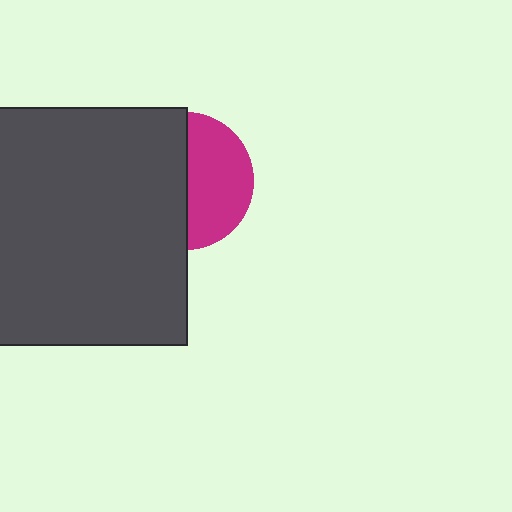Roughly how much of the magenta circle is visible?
About half of it is visible (roughly 48%).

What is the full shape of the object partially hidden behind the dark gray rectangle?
The partially hidden object is a magenta circle.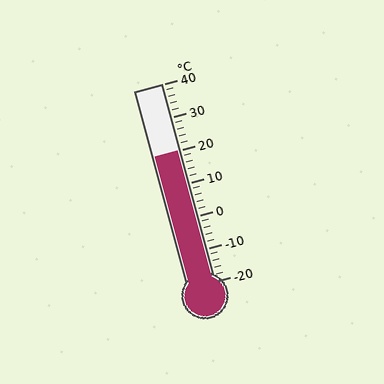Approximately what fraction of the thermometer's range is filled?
The thermometer is filled to approximately 65% of its range.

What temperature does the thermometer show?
The thermometer shows approximately 20°C.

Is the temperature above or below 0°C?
The temperature is above 0°C.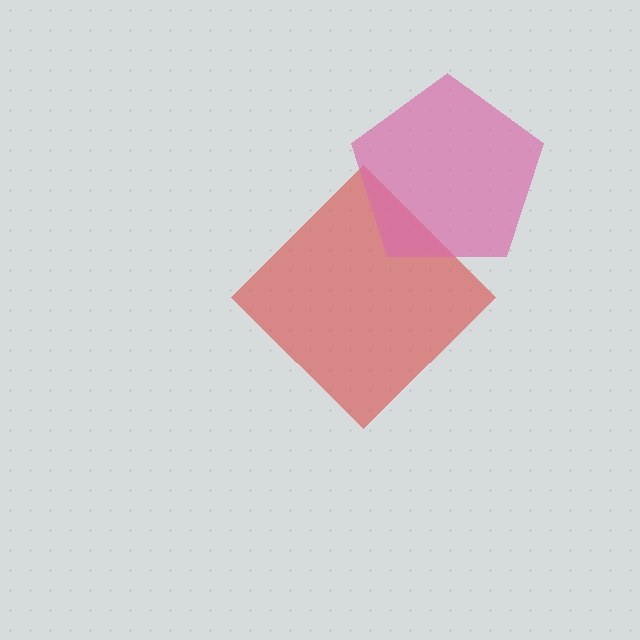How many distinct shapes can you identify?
There are 2 distinct shapes: a red diamond, a pink pentagon.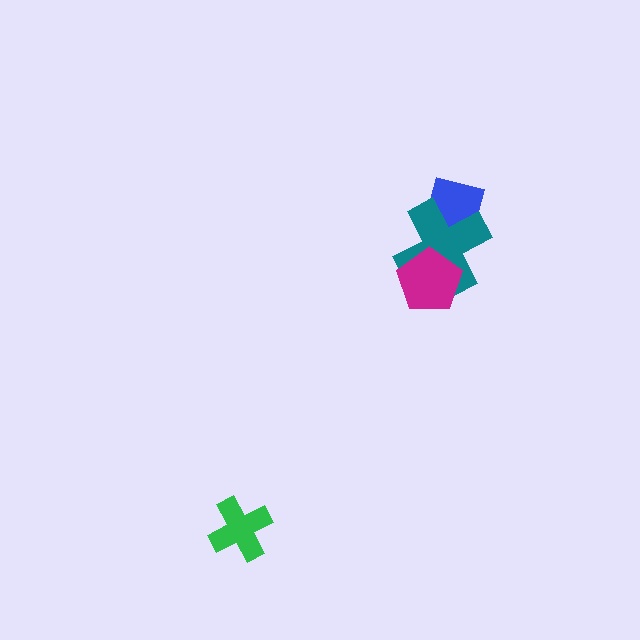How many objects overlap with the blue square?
1 object overlaps with the blue square.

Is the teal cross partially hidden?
Yes, it is partially covered by another shape.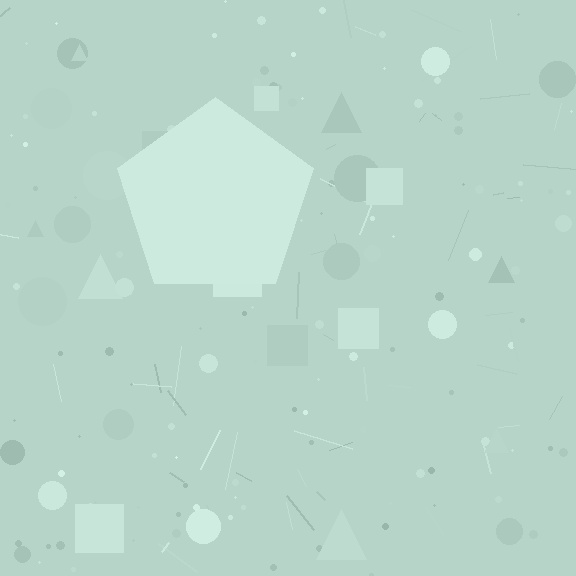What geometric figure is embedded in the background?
A pentagon is embedded in the background.